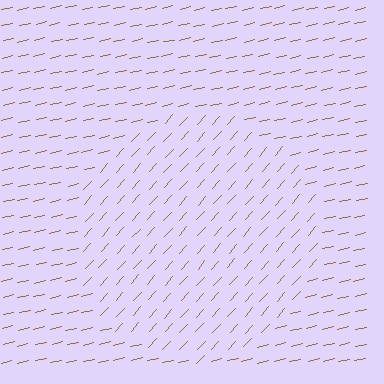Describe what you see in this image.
The image is filled with small brown line segments. A circle region in the image has lines oriented differently from the surrounding lines, creating a visible texture boundary.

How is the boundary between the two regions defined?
The boundary is defined purely by a change in line orientation (approximately 35 degrees difference). All lines are the same color and thickness.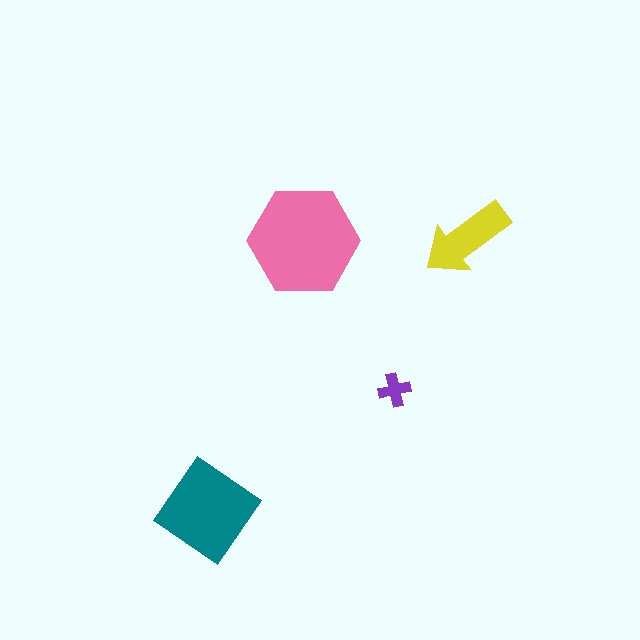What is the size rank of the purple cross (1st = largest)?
4th.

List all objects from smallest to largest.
The purple cross, the yellow arrow, the teal diamond, the pink hexagon.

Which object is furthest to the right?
The yellow arrow is rightmost.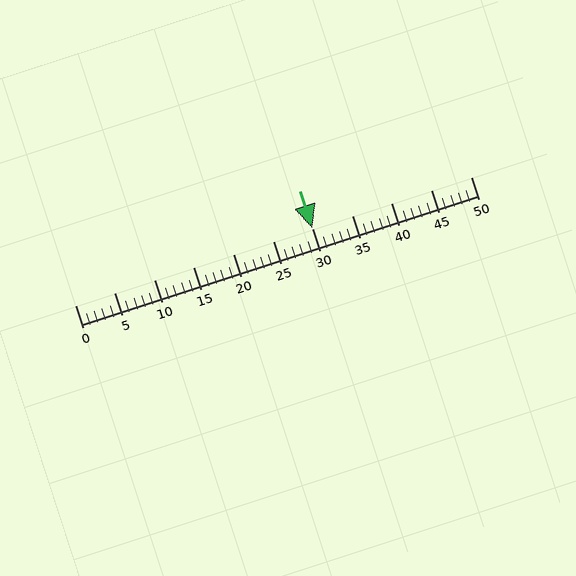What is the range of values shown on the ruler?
The ruler shows values from 0 to 50.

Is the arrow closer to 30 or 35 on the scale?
The arrow is closer to 30.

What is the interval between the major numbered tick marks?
The major tick marks are spaced 5 units apart.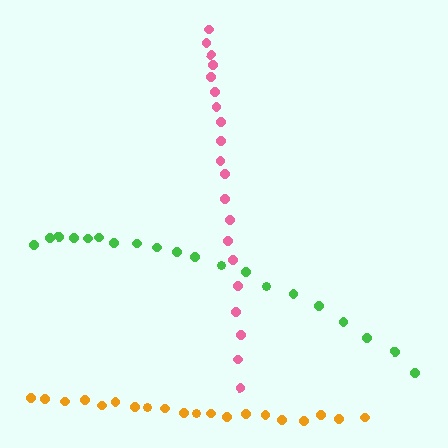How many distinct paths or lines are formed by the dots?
There are 3 distinct paths.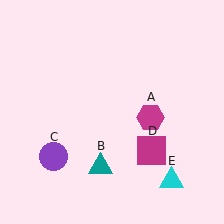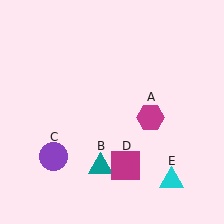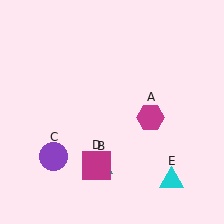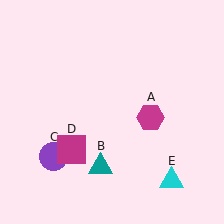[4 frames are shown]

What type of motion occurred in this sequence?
The magenta square (object D) rotated clockwise around the center of the scene.